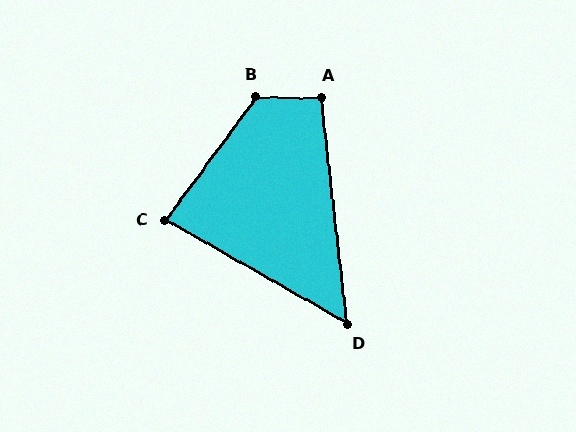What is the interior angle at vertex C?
Approximately 83 degrees (acute).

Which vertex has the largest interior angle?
B, at approximately 126 degrees.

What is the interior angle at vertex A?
Approximately 97 degrees (obtuse).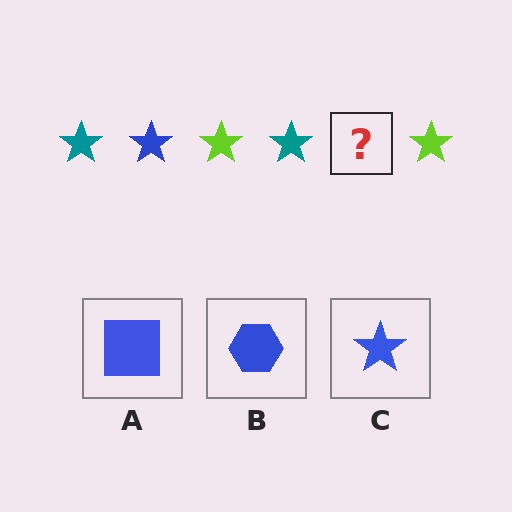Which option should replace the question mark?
Option C.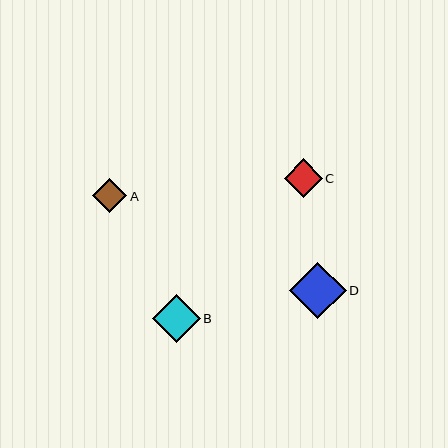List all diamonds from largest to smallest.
From largest to smallest: D, B, C, A.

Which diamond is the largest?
Diamond D is the largest with a size of approximately 56 pixels.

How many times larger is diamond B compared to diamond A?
Diamond B is approximately 1.4 times the size of diamond A.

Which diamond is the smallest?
Diamond A is the smallest with a size of approximately 34 pixels.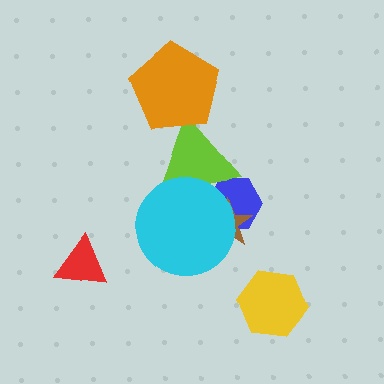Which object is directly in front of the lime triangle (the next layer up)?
The cyan circle is directly in front of the lime triangle.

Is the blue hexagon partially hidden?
Yes, it is partially covered by another shape.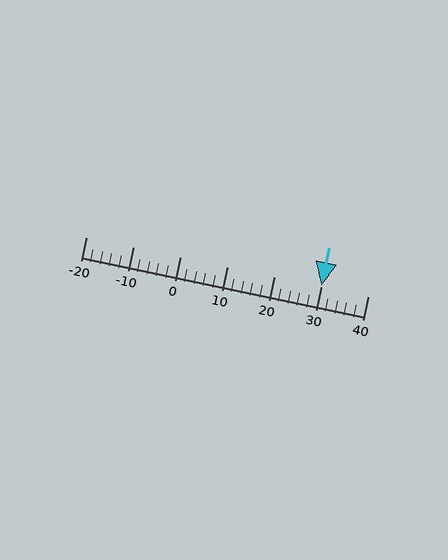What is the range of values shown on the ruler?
The ruler shows values from -20 to 40.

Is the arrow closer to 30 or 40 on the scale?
The arrow is closer to 30.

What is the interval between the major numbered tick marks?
The major tick marks are spaced 10 units apart.